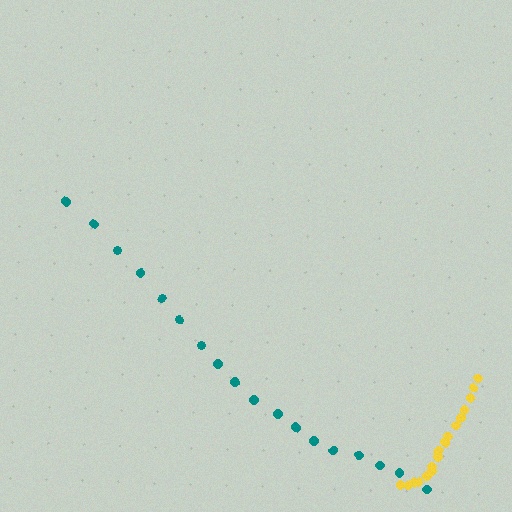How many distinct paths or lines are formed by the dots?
There are 2 distinct paths.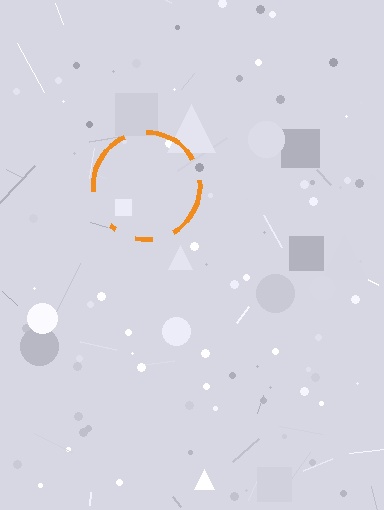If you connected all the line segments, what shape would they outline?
They would outline a circle.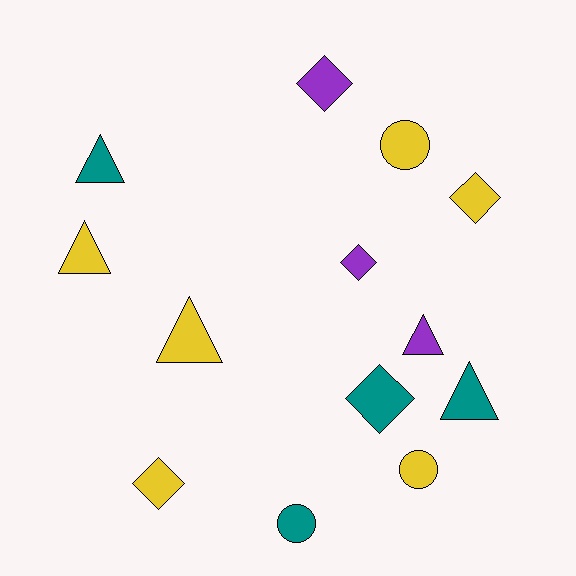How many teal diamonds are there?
There is 1 teal diamond.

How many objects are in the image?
There are 13 objects.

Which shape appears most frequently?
Diamond, with 5 objects.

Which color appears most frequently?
Yellow, with 6 objects.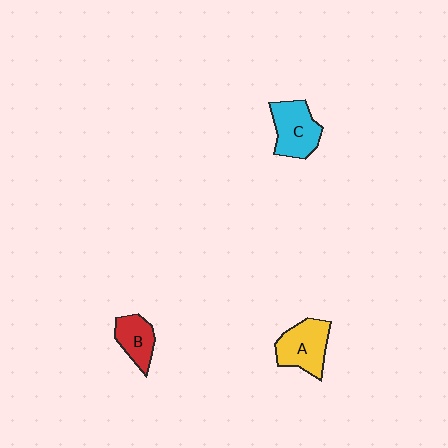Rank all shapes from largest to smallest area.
From largest to smallest: A (yellow), C (cyan), B (red).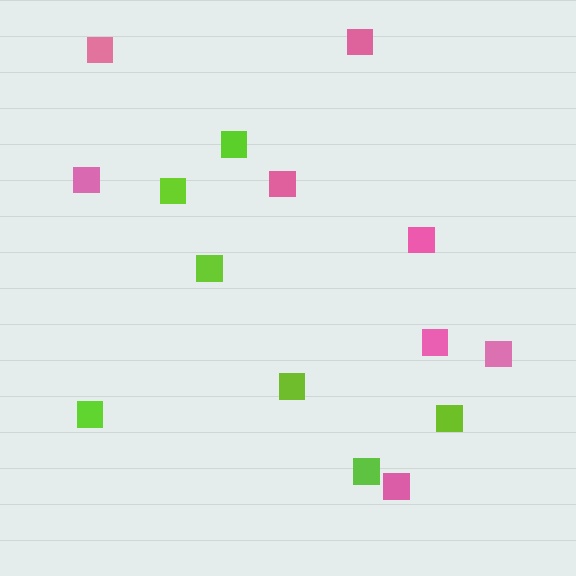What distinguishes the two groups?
There are 2 groups: one group of lime squares (7) and one group of pink squares (8).